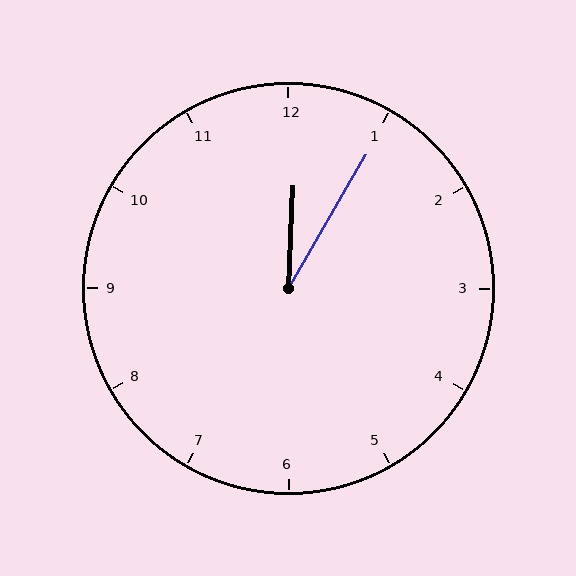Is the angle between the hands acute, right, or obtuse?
It is acute.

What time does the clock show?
12:05.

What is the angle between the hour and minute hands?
Approximately 28 degrees.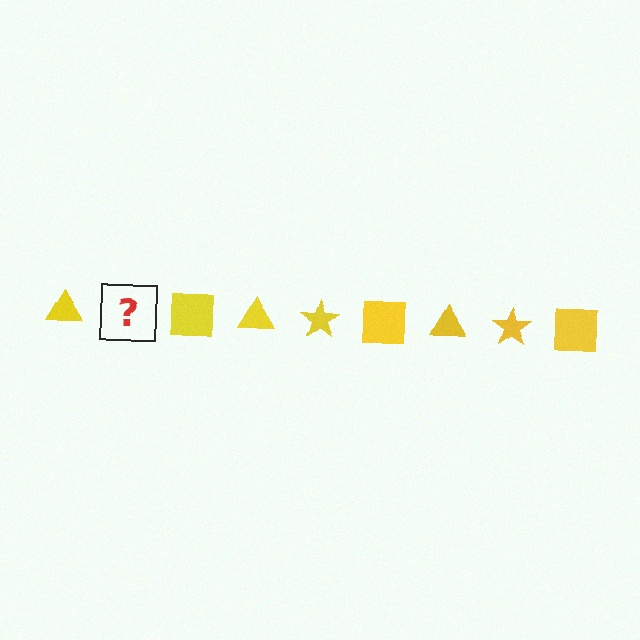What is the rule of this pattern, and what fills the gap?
The rule is that the pattern cycles through triangle, star, square shapes in yellow. The gap should be filled with a yellow star.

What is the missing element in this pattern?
The missing element is a yellow star.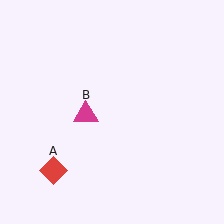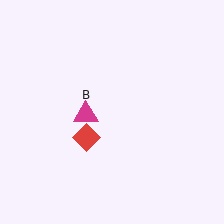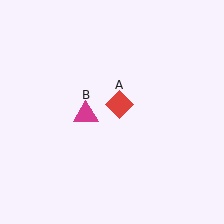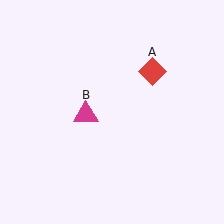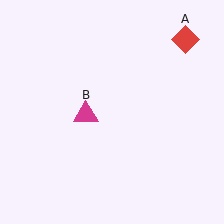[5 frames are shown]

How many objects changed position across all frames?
1 object changed position: red diamond (object A).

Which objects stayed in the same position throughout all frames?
Magenta triangle (object B) remained stationary.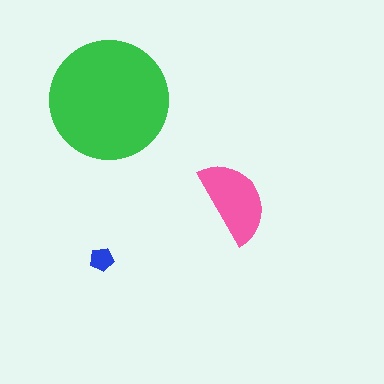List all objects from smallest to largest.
The blue pentagon, the pink semicircle, the green circle.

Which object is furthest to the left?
The blue pentagon is leftmost.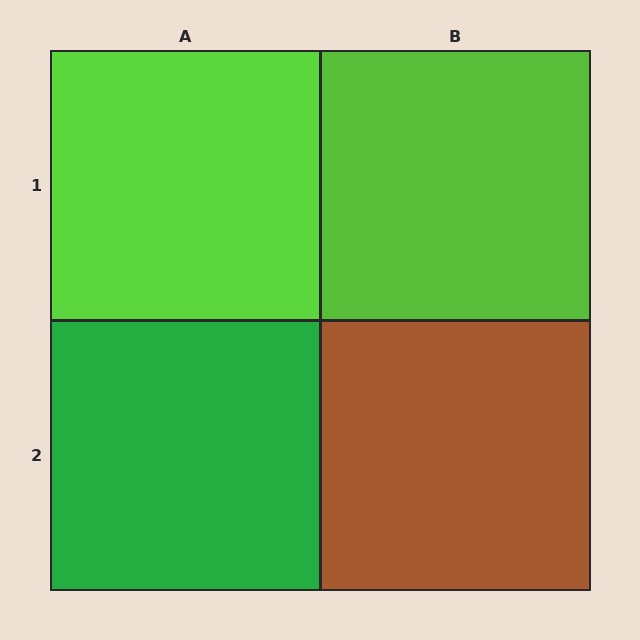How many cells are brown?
1 cell is brown.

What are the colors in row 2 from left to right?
Green, brown.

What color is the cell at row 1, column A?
Lime.